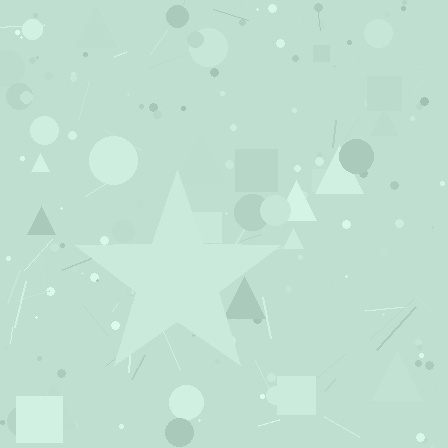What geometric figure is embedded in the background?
A star is embedded in the background.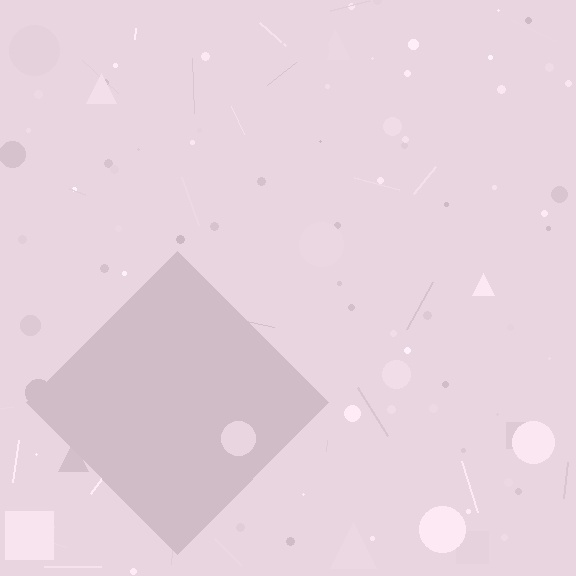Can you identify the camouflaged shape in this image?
The camouflaged shape is a diamond.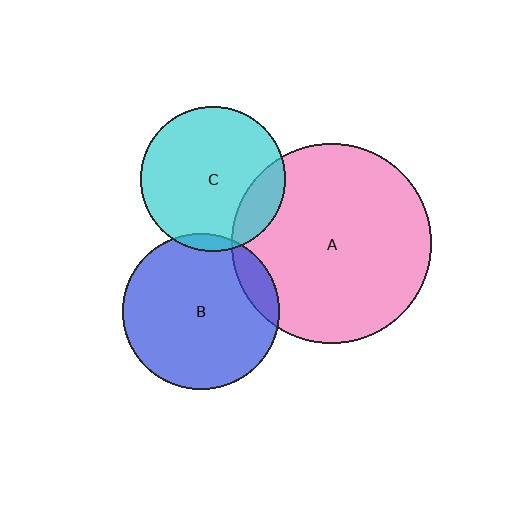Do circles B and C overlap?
Yes.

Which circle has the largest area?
Circle A (pink).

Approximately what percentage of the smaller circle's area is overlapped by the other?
Approximately 5%.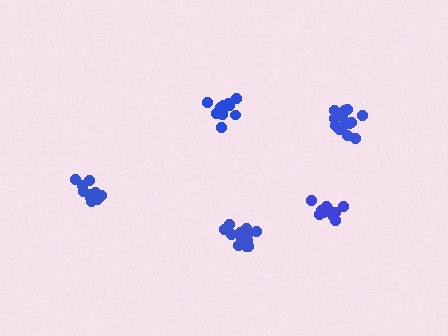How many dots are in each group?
Group 1: 13 dots, Group 2: 11 dots, Group 3: 17 dots, Group 4: 14 dots, Group 5: 13 dots (68 total).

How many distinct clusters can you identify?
There are 5 distinct clusters.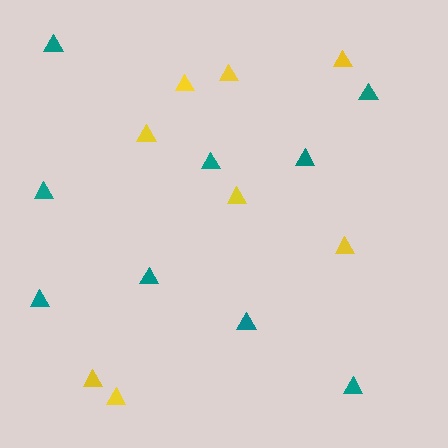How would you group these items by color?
There are 2 groups: one group of yellow triangles (8) and one group of teal triangles (9).